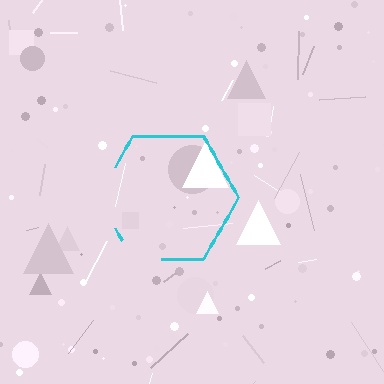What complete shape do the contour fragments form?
The contour fragments form a hexagon.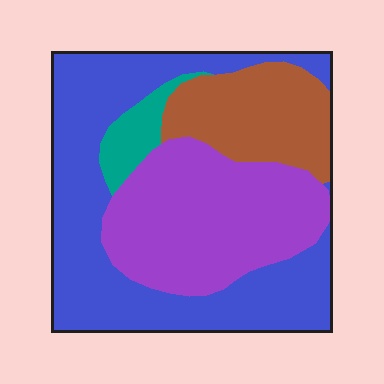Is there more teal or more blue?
Blue.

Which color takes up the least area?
Teal, at roughly 5%.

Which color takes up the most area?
Blue, at roughly 45%.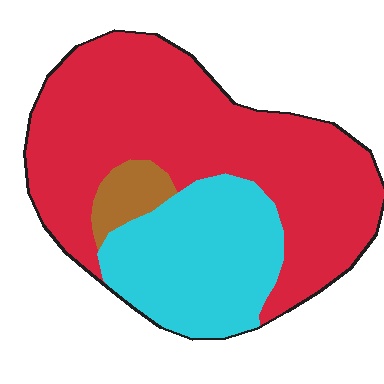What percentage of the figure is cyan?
Cyan takes up about one third (1/3) of the figure.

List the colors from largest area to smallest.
From largest to smallest: red, cyan, brown.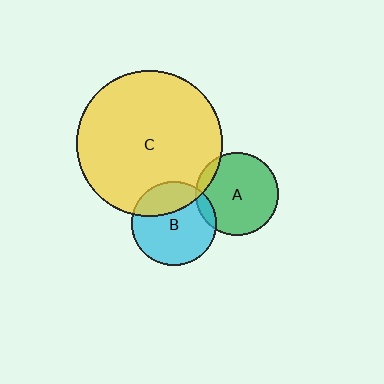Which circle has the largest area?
Circle C (yellow).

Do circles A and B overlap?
Yes.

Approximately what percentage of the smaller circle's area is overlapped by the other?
Approximately 10%.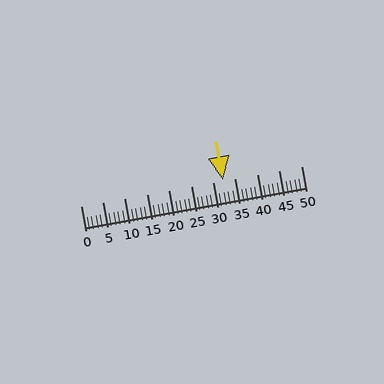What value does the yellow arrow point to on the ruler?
The yellow arrow points to approximately 32.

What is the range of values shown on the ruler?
The ruler shows values from 0 to 50.